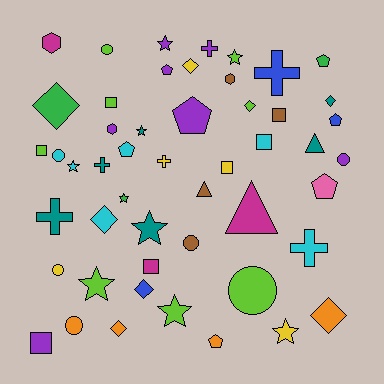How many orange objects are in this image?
There are 4 orange objects.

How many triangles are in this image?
There are 3 triangles.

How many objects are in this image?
There are 50 objects.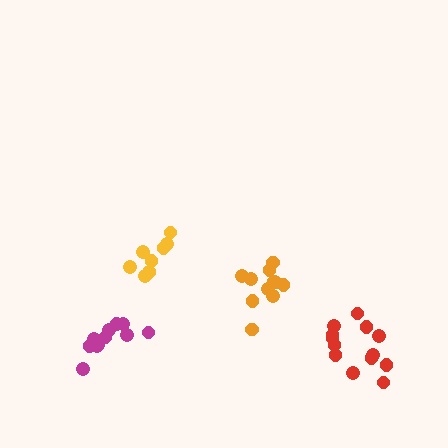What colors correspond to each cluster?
The clusters are colored: yellow, orange, magenta, red.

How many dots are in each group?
Group 1: 9 dots, Group 2: 11 dots, Group 3: 12 dots, Group 4: 13 dots (45 total).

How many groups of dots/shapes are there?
There are 4 groups.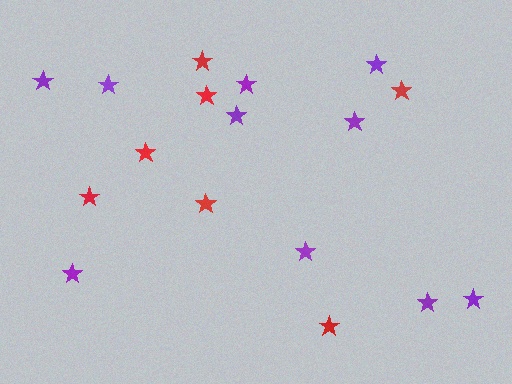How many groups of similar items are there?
There are 2 groups: one group of red stars (7) and one group of purple stars (10).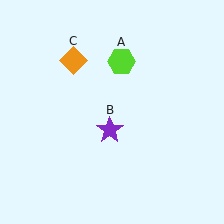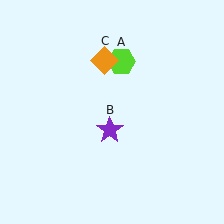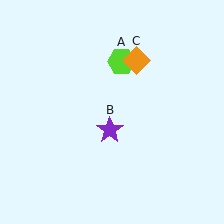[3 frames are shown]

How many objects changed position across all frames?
1 object changed position: orange diamond (object C).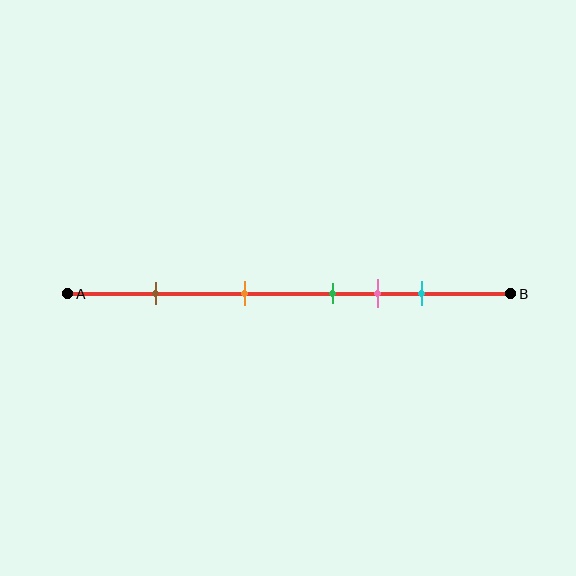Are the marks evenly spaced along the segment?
No, the marks are not evenly spaced.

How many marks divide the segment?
There are 5 marks dividing the segment.